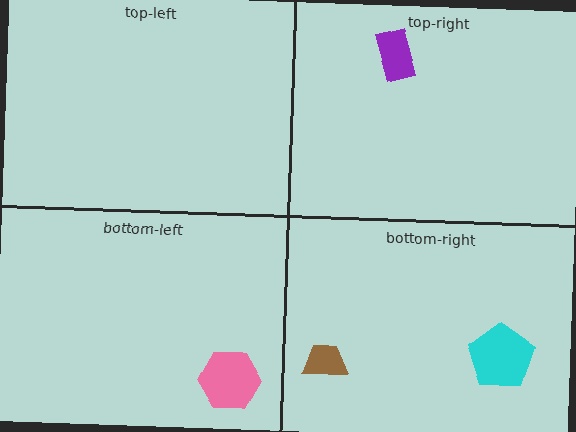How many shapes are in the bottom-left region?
1.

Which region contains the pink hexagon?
The bottom-left region.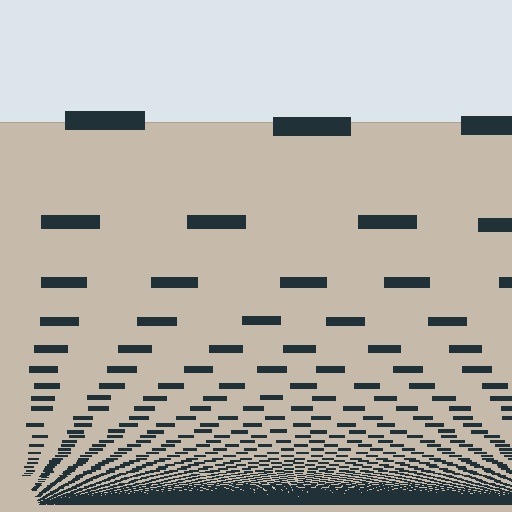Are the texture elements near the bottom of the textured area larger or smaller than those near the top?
Smaller. The gradient is inverted — elements near the bottom are smaller and denser.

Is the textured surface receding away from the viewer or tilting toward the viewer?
The surface appears to tilt toward the viewer. Texture elements get larger and sparser toward the top.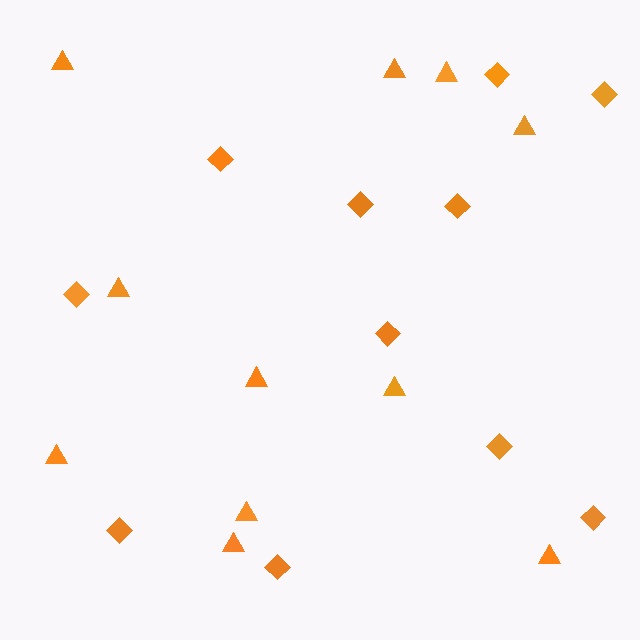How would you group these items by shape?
There are 2 groups: one group of triangles (11) and one group of diamonds (11).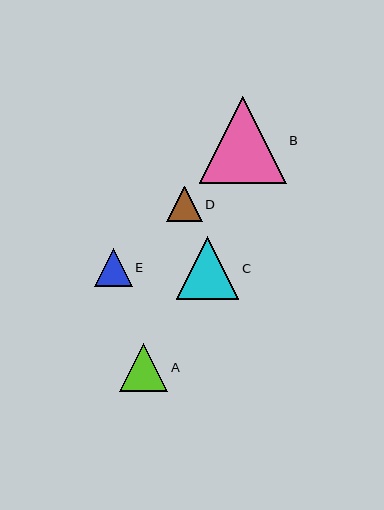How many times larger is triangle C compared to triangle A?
Triangle C is approximately 1.3 times the size of triangle A.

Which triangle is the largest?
Triangle B is the largest with a size of approximately 87 pixels.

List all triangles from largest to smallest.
From largest to smallest: B, C, A, E, D.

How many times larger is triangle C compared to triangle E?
Triangle C is approximately 1.6 times the size of triangle E.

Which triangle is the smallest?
Triangle D is the smallest with a size of approximately 36 pixels.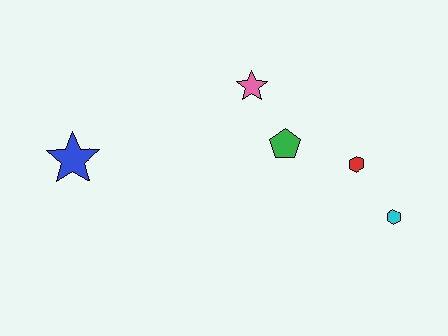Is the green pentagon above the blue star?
Yes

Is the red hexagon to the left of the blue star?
No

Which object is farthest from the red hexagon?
The blue star is farthest from the red hexagon.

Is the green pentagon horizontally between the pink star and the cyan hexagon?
Yes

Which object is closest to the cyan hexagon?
The red hexagon is closest to the cyan hexagon.